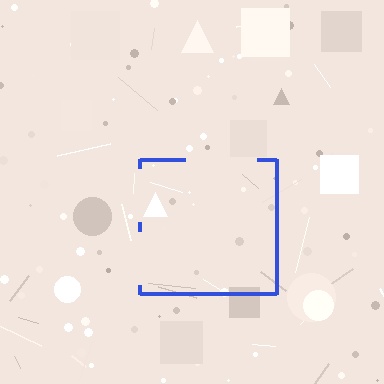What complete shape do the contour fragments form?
The contour fragments form a square.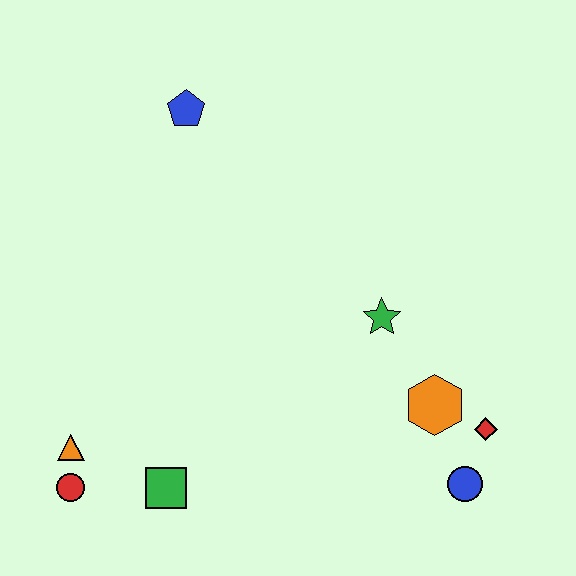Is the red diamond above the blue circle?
Yes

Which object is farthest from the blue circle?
The blue pentagon is farthest from the blue circle.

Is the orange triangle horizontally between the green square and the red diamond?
No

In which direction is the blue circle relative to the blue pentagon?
The blue circle is below the blue pentagon.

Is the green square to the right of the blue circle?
No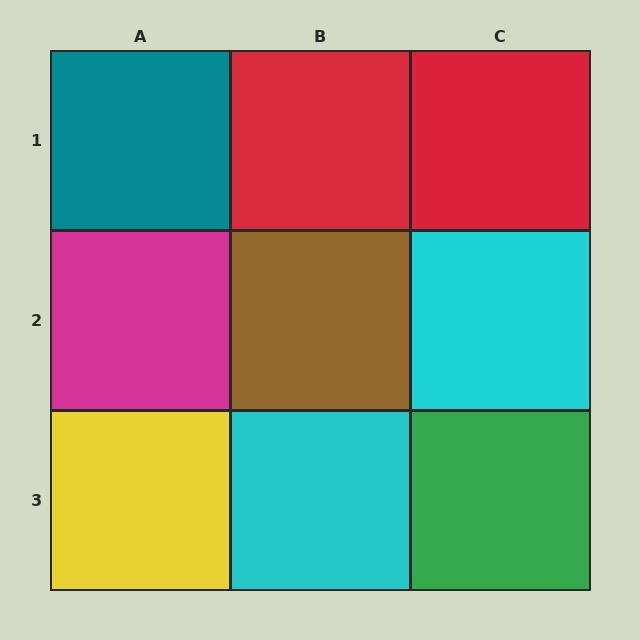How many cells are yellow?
1 cell is yellow.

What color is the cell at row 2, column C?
Cyan.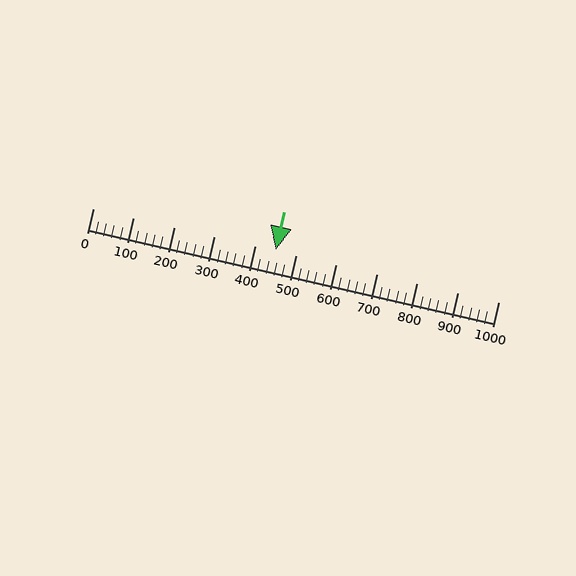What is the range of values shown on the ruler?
The ruler shows values from 0 to 1000.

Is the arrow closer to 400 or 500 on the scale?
The arrow is closer to 500.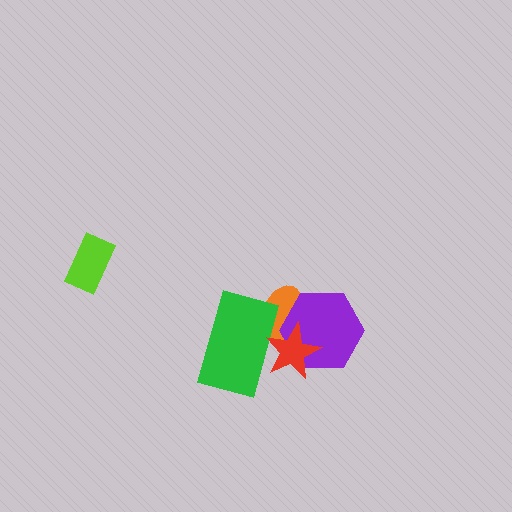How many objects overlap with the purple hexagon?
2 objects overlap with the purple hexagon.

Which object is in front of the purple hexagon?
The red star is in front of the purple hexagon.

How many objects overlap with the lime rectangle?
0 objects overlap with the lime rectangle.